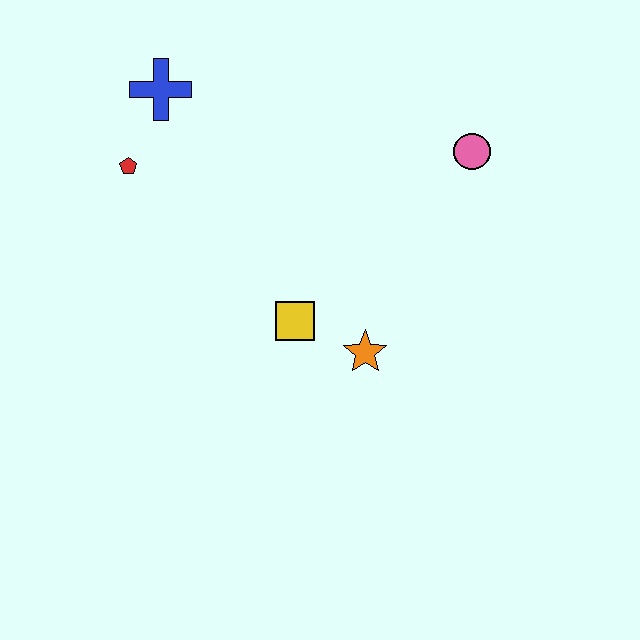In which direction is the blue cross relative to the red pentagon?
The blue cross is above the red pentagon.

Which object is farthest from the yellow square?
The blue cross is farthest from the yellow square.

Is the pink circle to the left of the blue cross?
No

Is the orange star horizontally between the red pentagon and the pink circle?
Yes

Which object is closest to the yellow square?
The orange star is closest to the yellow square.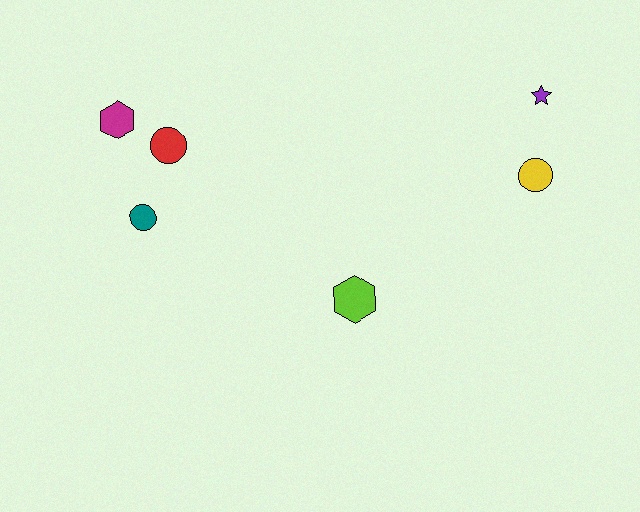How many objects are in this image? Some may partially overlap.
There are 6 objects.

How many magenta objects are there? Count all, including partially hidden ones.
There is 1 magenta object.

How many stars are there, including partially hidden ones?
There is 1 star.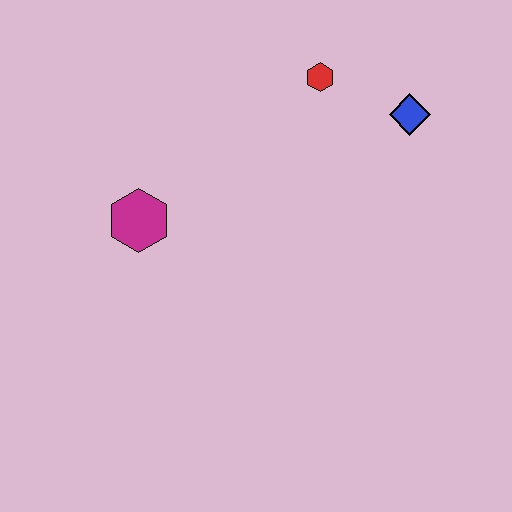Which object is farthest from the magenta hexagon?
The blue diamond is farthest from the magenta hexagon.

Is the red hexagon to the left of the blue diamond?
Yes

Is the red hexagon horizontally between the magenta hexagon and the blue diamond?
Yes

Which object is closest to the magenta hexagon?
The red hexagon is closest to the magenta hexagon.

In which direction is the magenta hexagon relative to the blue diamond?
The magenta hexagon is to the left of the blue diamond.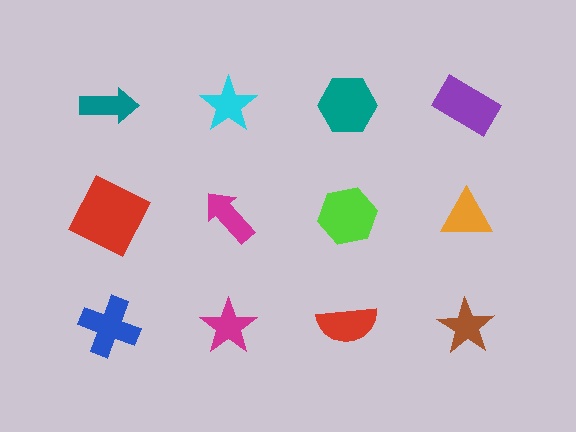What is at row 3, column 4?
A brown star.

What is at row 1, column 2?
A cyan star.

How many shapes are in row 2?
4 shapes.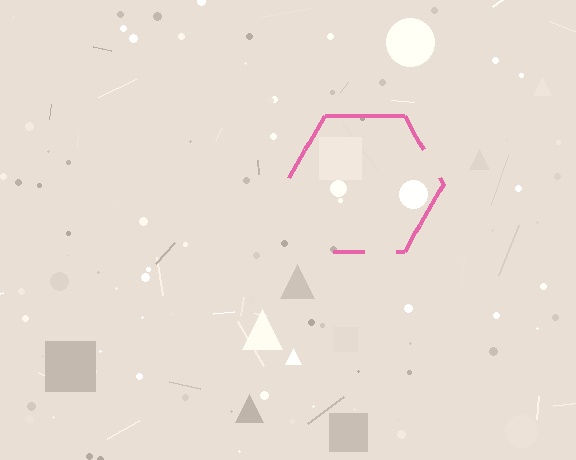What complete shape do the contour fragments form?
The contour fragments form a hexagon.